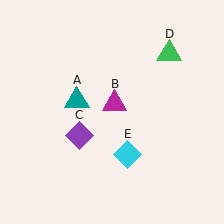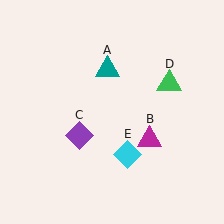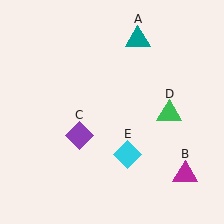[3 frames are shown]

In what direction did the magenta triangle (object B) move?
The magenta triangle (object B) moved down and to the right.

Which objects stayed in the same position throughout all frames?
Purple diamond (object C) and cyan diamond (object E) remained stationary.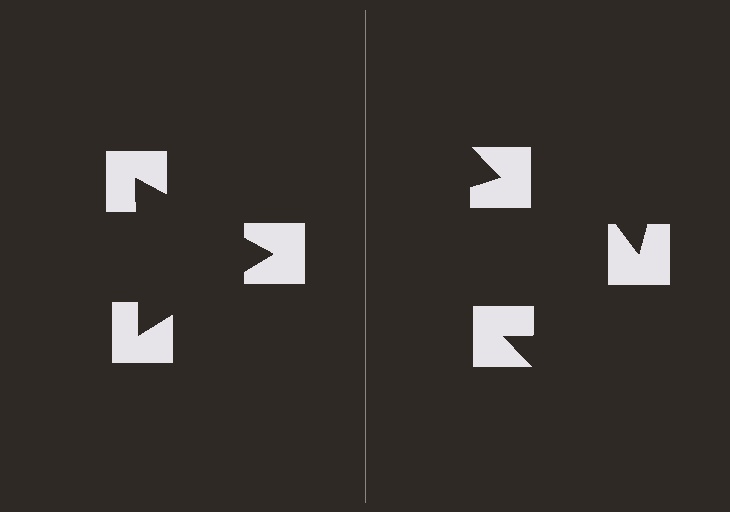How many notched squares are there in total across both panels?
6 — 3 on each side.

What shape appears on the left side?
An illusory triangle.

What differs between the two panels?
The notched squares are positioned identically on both sides; only the wedge orientations differ. On the left they align to a triangle; on the right they are misaligned.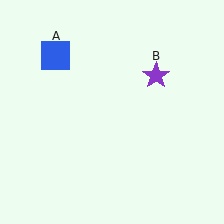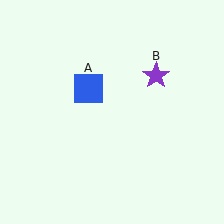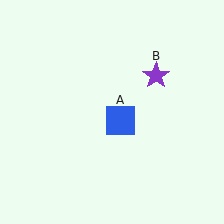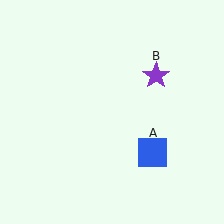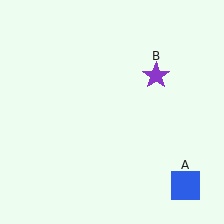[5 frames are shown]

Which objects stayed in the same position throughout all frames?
Purple star (object B) remained stationary.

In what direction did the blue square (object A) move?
The blue square (object A) moved down and to the right.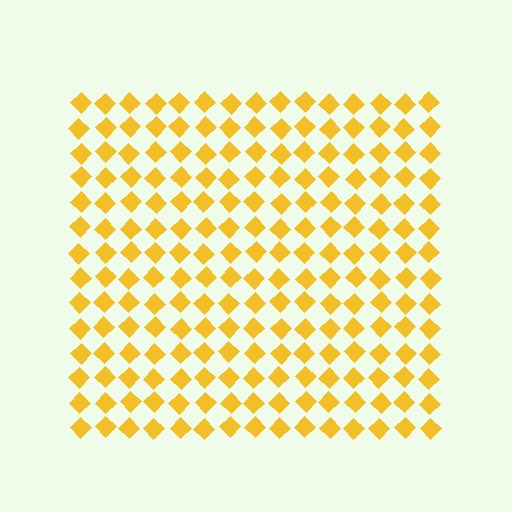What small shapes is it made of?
It is made of small diamonds.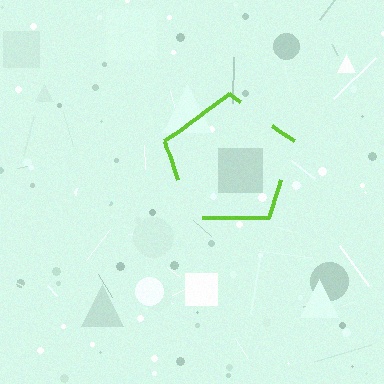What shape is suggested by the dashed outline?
The dashed outline suggests a pentagon.